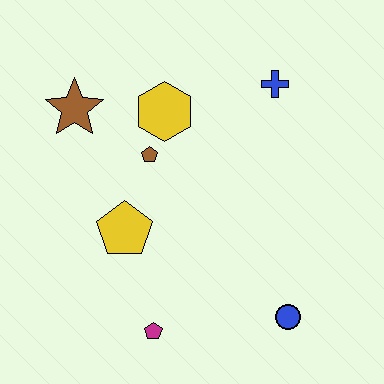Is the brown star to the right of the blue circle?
No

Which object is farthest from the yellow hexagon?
The blue circle is farthest from the yellow hexagon.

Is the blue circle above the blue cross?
No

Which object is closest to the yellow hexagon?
The brown pentagon is closest to the yellow hexagon.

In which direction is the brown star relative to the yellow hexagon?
The brown star is to the left of the yellow hexagon.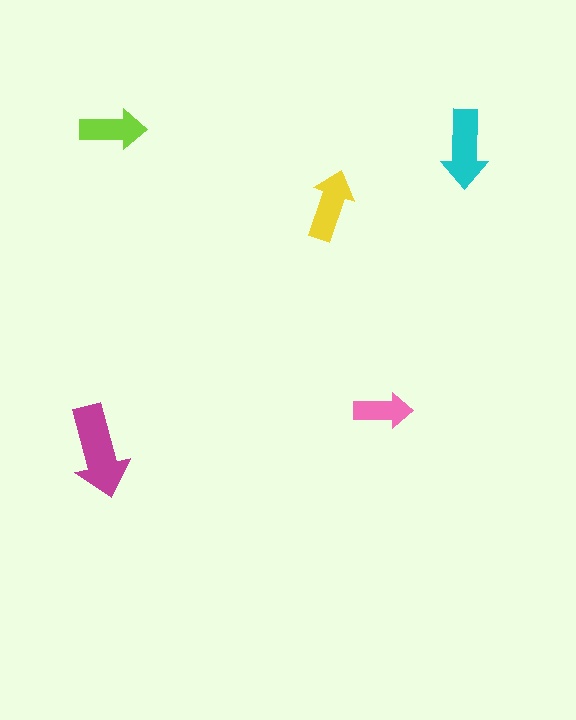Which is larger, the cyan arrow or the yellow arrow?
The cyan one.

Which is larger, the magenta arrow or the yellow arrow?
The magenta one.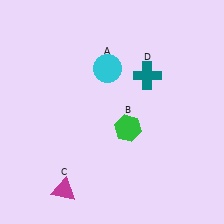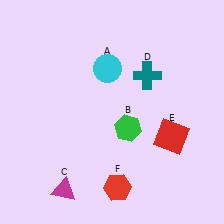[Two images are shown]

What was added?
A red square (E), a red hexagon (F) were added in Image 2.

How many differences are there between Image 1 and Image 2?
There are 2 differences between the two images.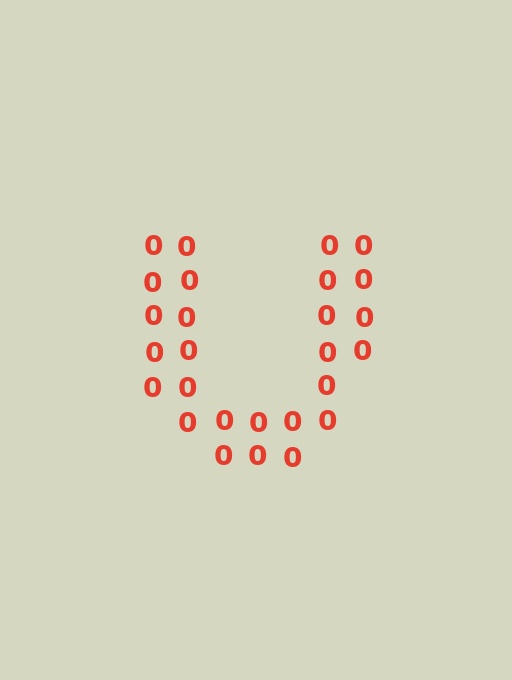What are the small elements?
The small elements are digit 0's.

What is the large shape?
The large shape is the letter U.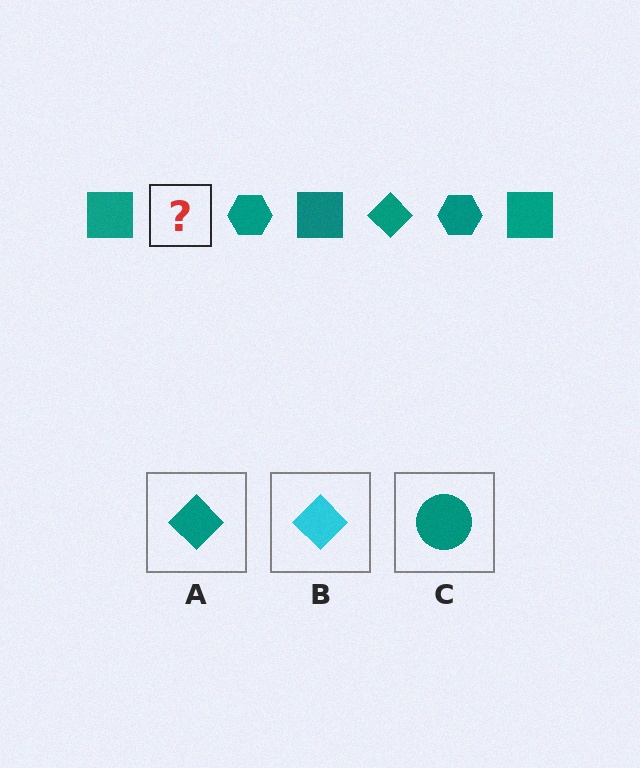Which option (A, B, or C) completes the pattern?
A.